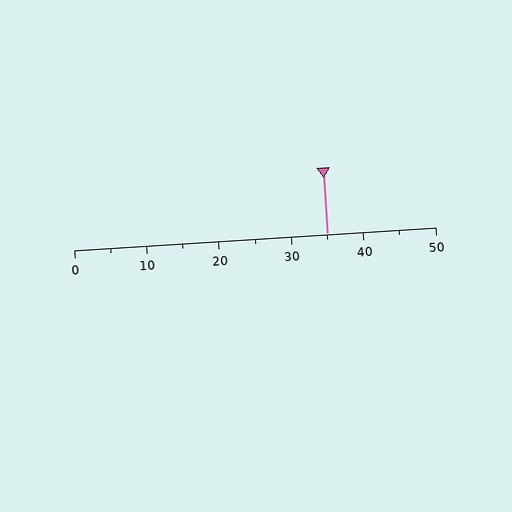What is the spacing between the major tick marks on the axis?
The major ticks are spaced 10 apart.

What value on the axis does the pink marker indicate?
The marker indicates approximately 35.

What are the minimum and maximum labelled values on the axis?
The axis runs from 0 to 50.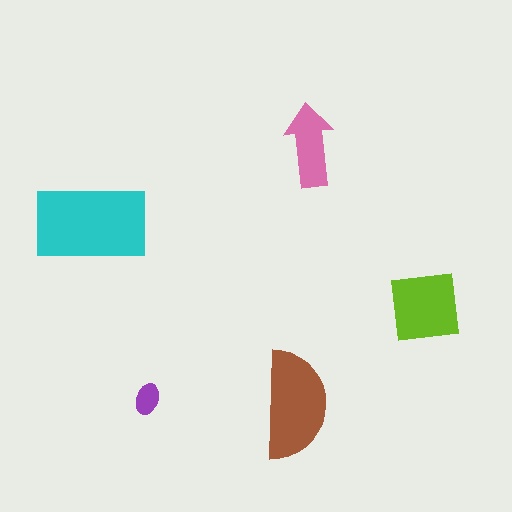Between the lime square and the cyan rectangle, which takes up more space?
The cyan rectangle.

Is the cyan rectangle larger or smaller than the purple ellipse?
Larger.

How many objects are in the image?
There are 5 objects in the image.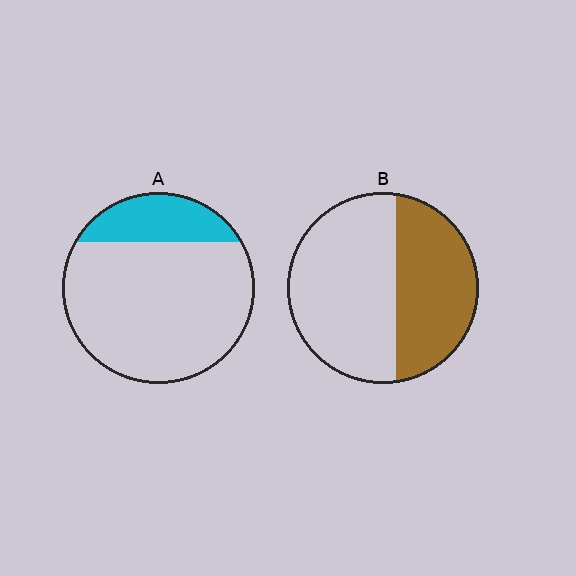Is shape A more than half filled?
No.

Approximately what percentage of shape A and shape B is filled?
A is approximately 20% and B is approximately 40%.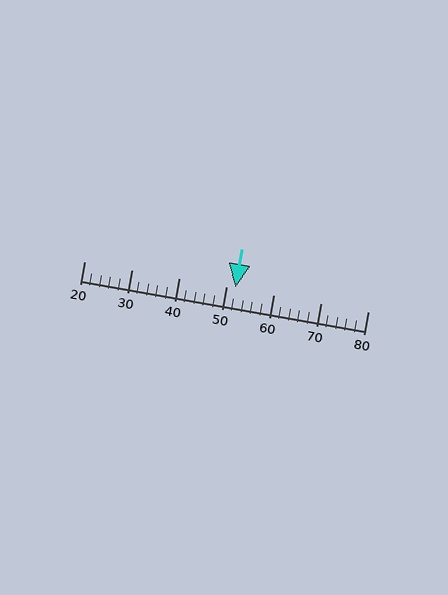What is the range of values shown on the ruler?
The ruler shows values from 20 to 80.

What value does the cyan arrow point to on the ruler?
The cyan arrow points to approximately 52.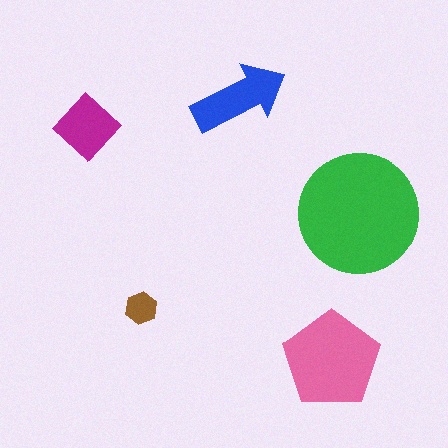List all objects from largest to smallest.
The green circle, the pink pentagon, the blue arrow, the magenta diamond, the brown hexagon.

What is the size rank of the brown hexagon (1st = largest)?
5th.